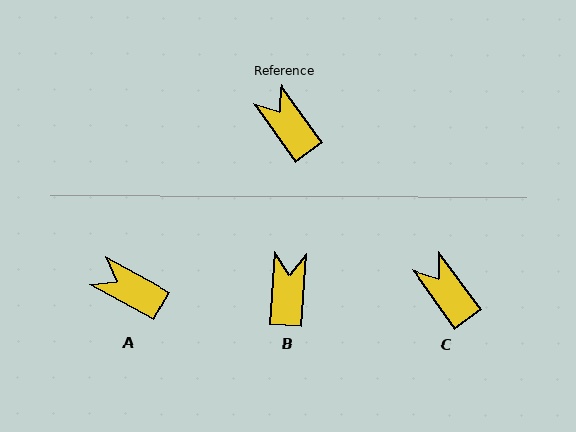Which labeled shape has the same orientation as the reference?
C.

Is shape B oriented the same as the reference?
No, it is off by about 40 degrees.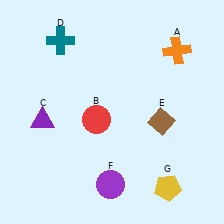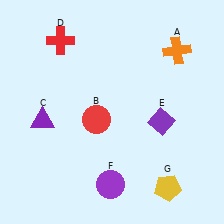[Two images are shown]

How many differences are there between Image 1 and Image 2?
There are 2 differences between the two images.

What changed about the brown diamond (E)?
In Image 1, E is brown. In Image 2, it changed to purple.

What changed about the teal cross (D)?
In Image 1, D is teal. In Image 2, it changed to red.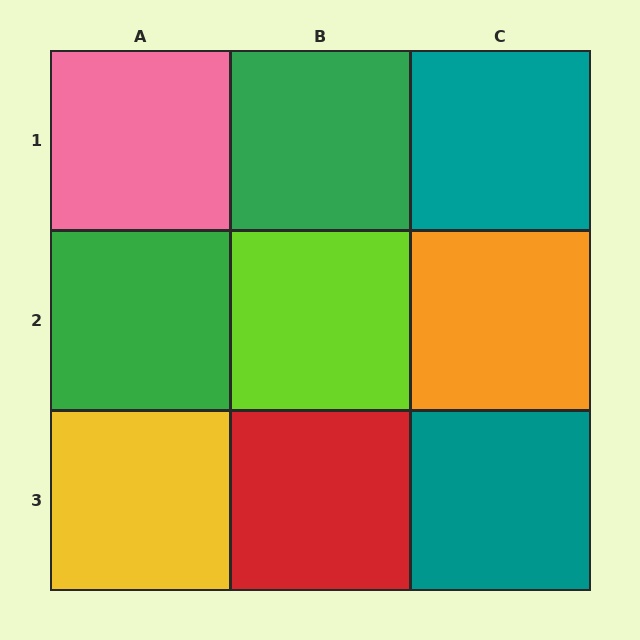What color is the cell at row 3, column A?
Yellow.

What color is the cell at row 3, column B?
Red.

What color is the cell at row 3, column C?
Teal.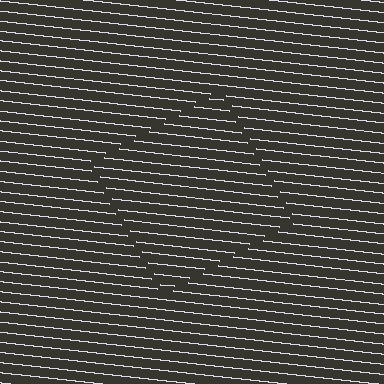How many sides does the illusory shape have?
4 sides — the line-ends trace a square.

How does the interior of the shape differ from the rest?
The interior of the shape contains the same grating, shifted by half a period — the contour is defined by the phase discontinuity where line-ends from the inner and outer gratings abut.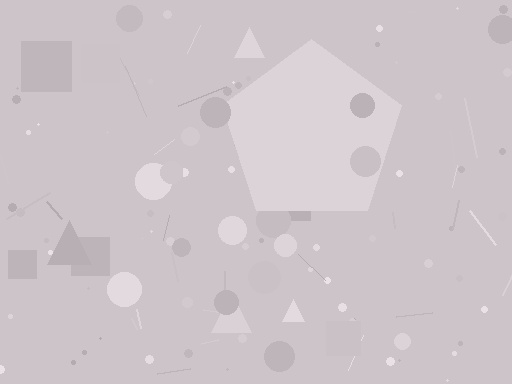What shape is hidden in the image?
A pentagon is hidden in the image.